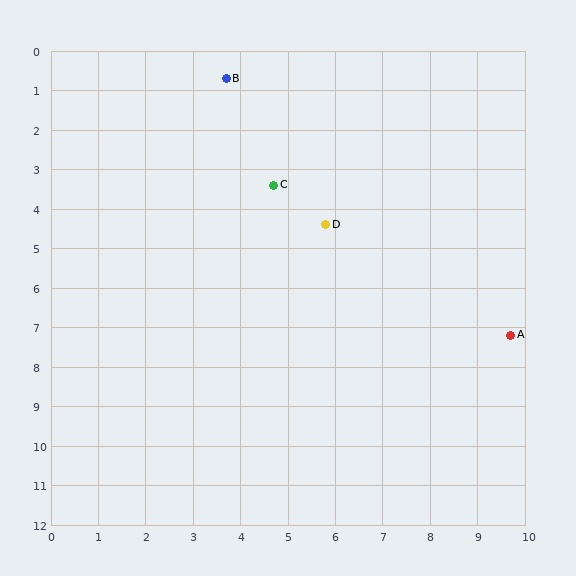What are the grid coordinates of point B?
Point B is at approximately (3.7, 0.7).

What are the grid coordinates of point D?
Point D is at approximately (5.8, 4.4).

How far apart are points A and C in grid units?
Points A and C are about 6.3 grid units apart.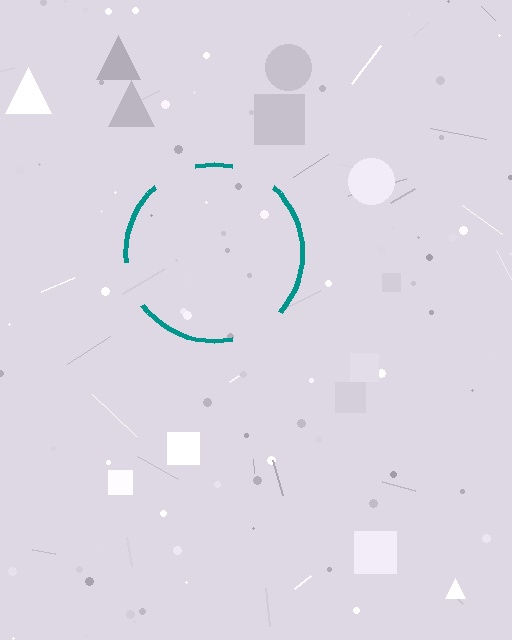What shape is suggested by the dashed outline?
The dashed outline suggests a circle.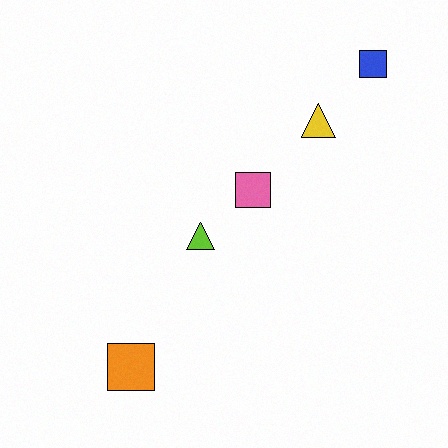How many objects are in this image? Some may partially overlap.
There are 5 objects.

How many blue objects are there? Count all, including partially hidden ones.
There is 1 blue object.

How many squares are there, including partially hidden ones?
There are 3 squares.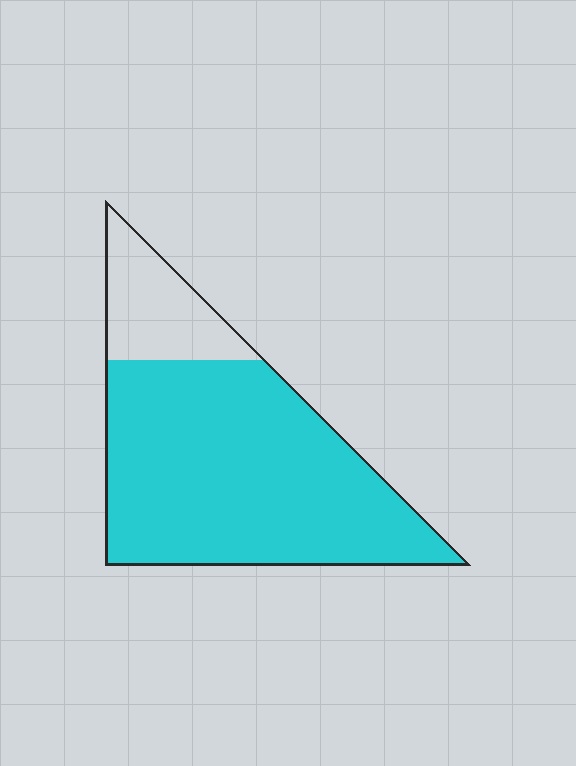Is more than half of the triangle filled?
Yes.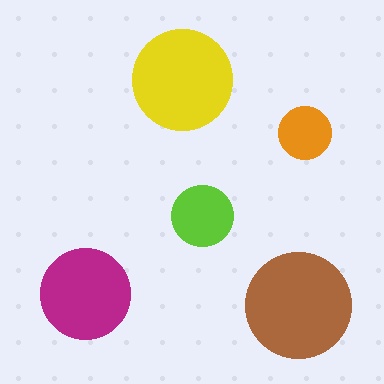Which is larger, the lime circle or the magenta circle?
The magenta one.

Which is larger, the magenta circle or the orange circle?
The magenta one.